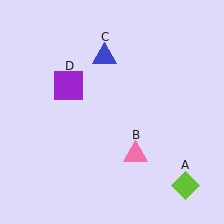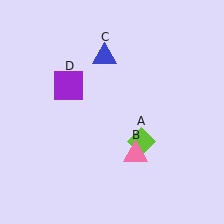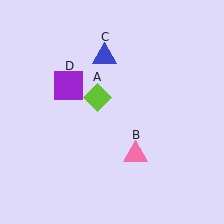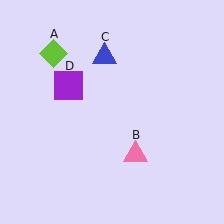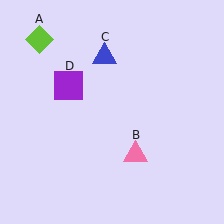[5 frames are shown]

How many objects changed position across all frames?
1 object changed position: lime diamond (object A).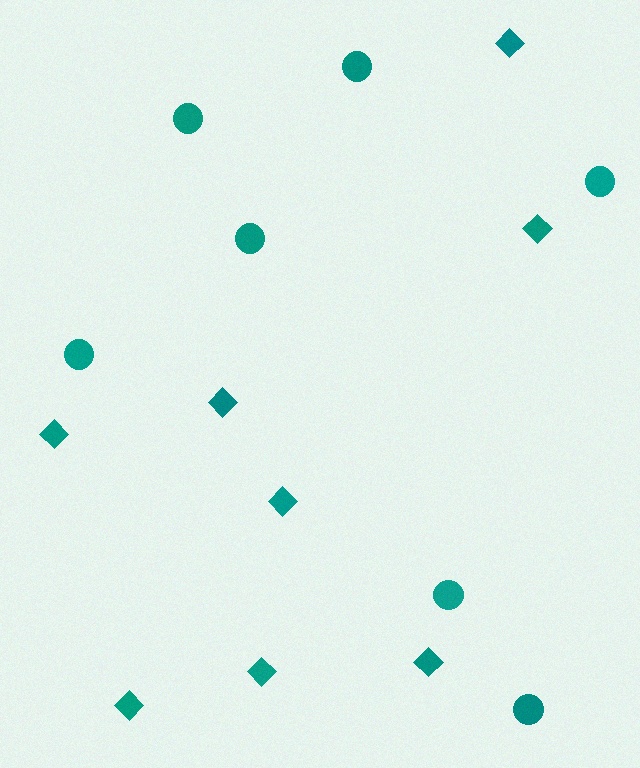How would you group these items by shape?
There are 2 groups: one group of circles (7) and one group of diamonds (8).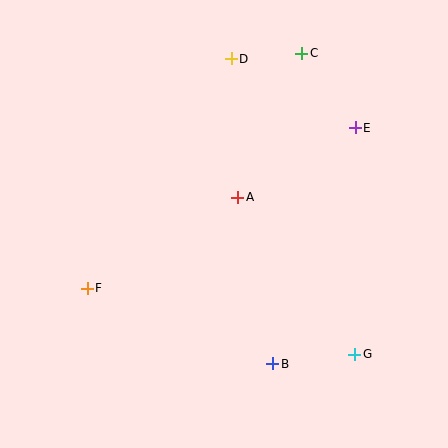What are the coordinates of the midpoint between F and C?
The midpoint between F and C is at (194, 171).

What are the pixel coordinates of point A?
Point A is at (238, 197).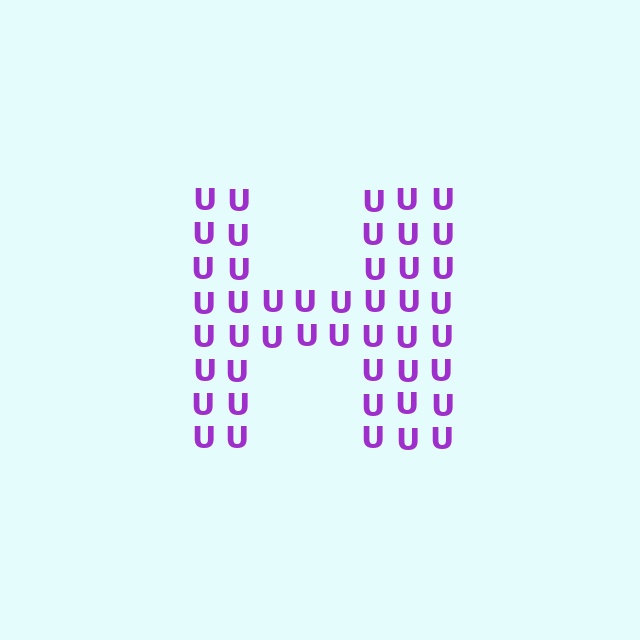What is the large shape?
The large shape is the letter H.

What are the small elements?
The small elements are letter U's.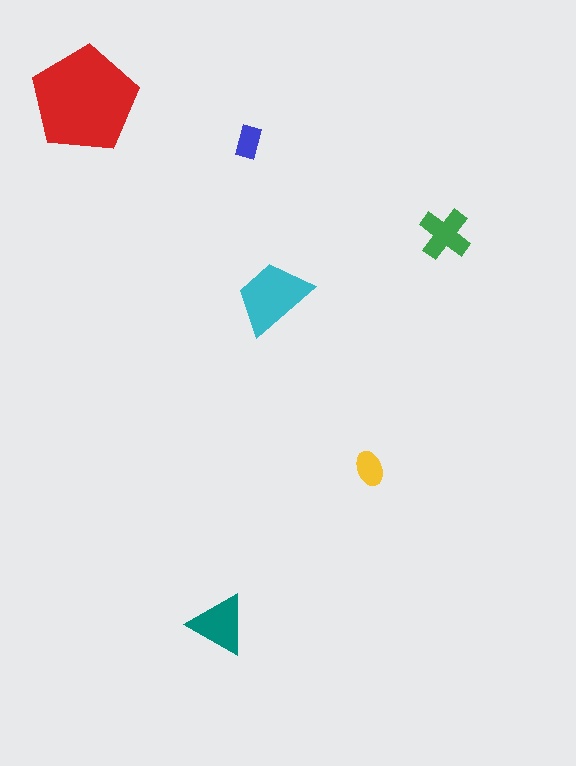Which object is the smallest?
The blue rectangle.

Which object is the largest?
The red pentagon.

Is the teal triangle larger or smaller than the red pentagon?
Smaller.